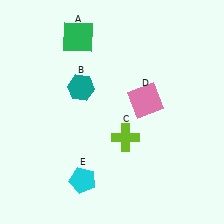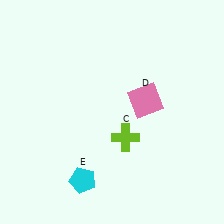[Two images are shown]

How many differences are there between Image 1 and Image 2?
There are 2 differences between the two images.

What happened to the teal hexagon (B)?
The teal hexagon (B) was removed in Image 2. It was in the top-left area of Image 1.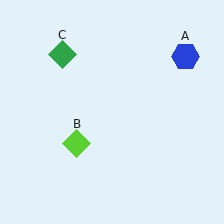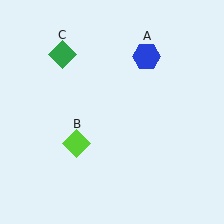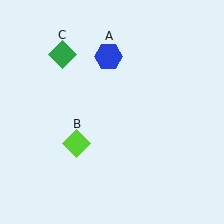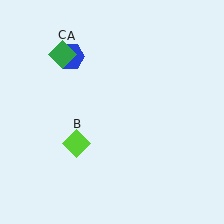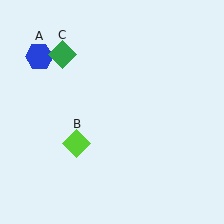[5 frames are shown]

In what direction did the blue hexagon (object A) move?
The blue hexagon (object A) moved left.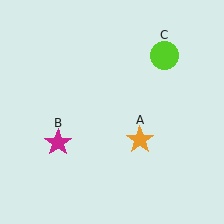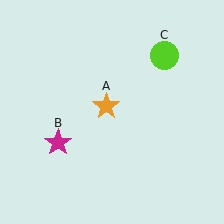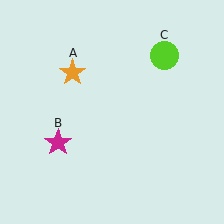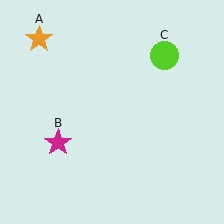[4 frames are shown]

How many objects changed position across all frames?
1 object changed position: orange star (object A).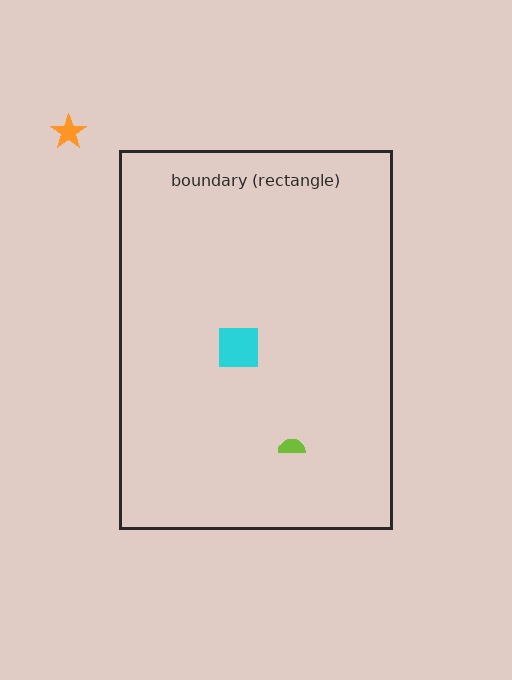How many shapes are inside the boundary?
2 inside, 1 outside.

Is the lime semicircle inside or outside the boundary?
Inside.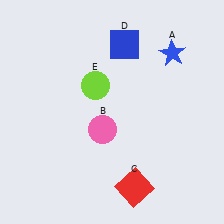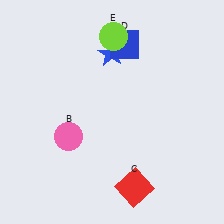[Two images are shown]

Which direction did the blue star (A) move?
The blue star (A) moved left.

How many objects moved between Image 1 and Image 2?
3 objects moved between the two images.